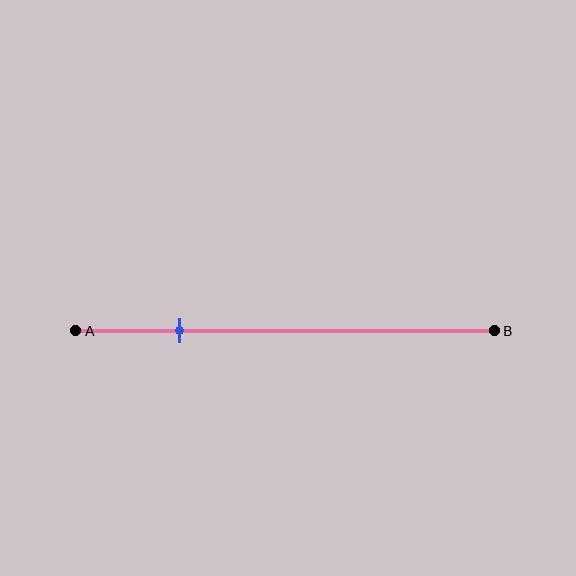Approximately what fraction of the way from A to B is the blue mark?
The blue mark is approximately 25% of the way from A to B.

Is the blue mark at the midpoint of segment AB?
No, the mark is at about 25% from A, not at the 50% midpoint.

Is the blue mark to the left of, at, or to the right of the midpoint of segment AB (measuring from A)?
The blue mark is to the left of the midpoint of segment AB.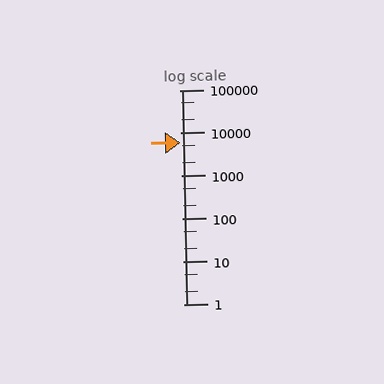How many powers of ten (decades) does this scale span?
The scale spans 5 decades, from 1 to 100000.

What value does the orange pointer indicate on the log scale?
The pointer indicates approximately 5900.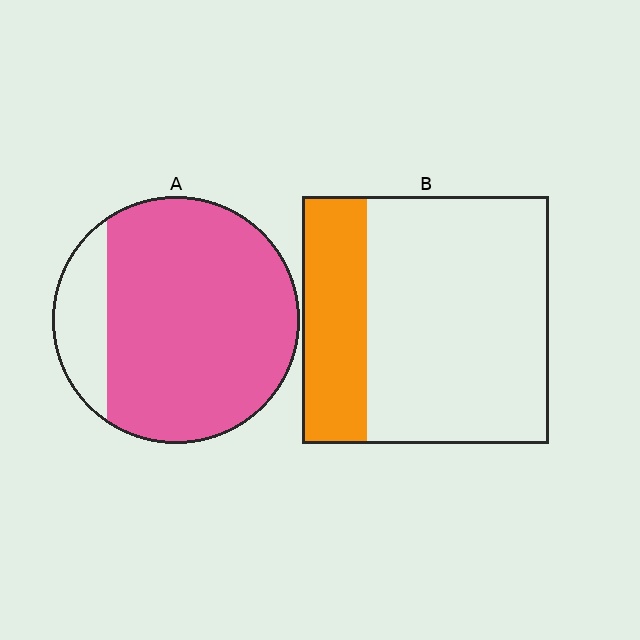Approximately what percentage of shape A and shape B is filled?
A is approximately 85% and B is approximately 25%.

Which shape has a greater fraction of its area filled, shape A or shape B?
Shape A.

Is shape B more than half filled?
No.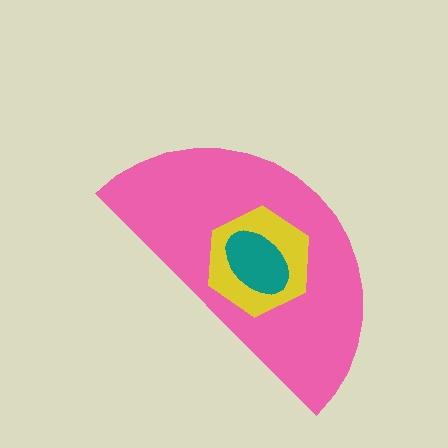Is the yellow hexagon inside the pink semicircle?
Yes.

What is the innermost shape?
The teal ellipse.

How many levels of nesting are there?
3.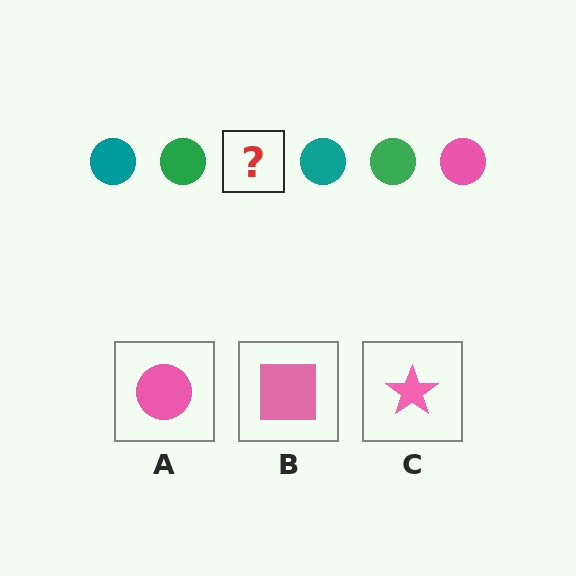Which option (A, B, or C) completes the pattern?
A.